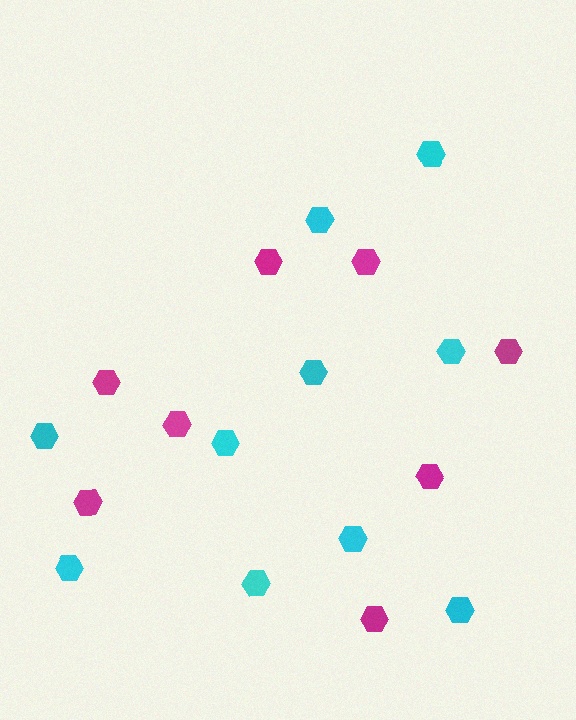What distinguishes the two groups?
There are 2 groups: one group of cyan hexagons (10) and one group of magenta hexagons (8).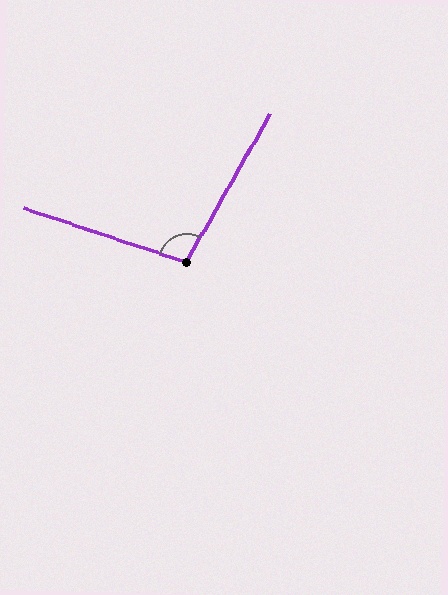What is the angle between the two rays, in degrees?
Approximately 101 degrees.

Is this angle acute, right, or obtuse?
It is obtuse.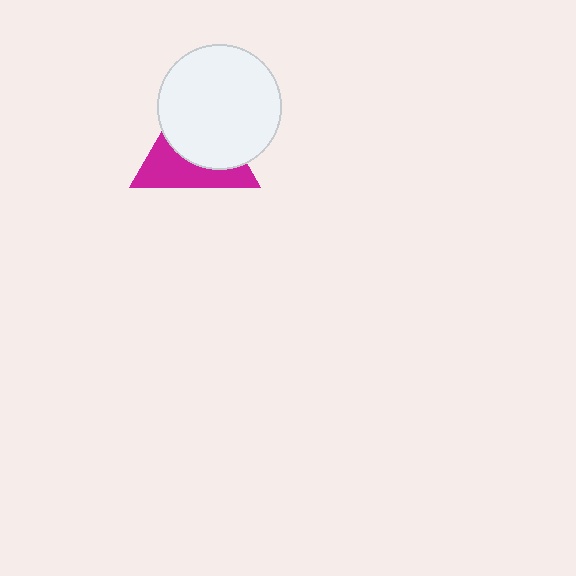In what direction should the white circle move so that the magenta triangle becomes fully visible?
The white circle should move toward the upper-right. That is the shortest direction to clear the overlap and leave the magenta triangle fully visible.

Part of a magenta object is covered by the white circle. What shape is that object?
It is a triangle.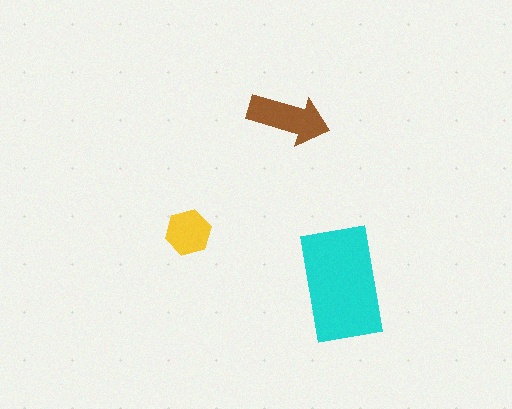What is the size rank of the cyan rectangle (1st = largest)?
1st.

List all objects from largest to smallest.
The cyan rectangle, the brown arrow, the yellow hexagon.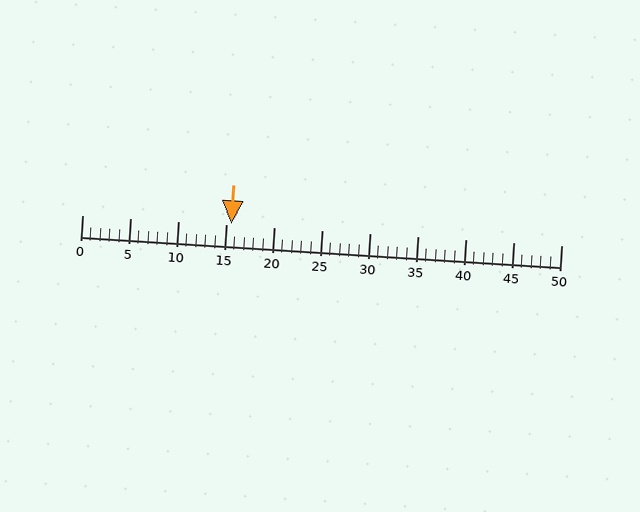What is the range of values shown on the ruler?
The ruler shows values from 0 to 50.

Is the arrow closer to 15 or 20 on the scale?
The arrow is closer to 15.